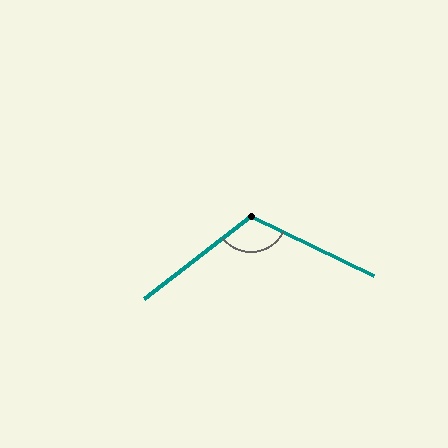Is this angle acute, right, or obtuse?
It is obtuse.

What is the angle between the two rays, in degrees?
Approximately 116 degrees.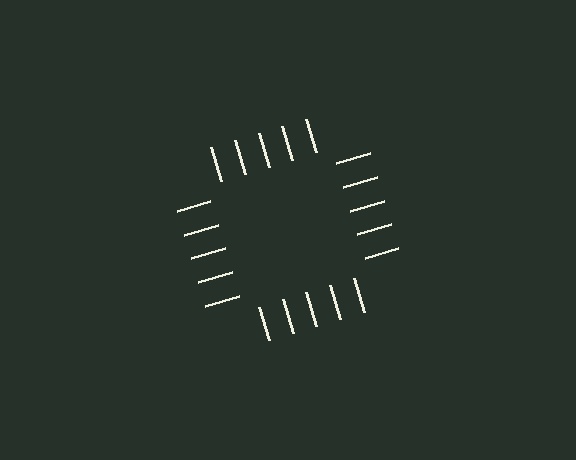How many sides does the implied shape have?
4 sides — the line-ends trace a square.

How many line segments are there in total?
20 — 5 along each of the 4 edges.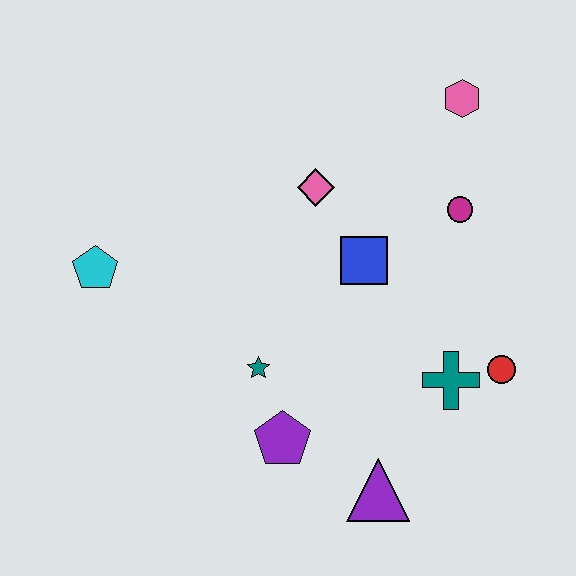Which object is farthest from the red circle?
The cyan pentagon is farthest from the red circle.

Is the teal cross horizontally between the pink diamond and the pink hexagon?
Yes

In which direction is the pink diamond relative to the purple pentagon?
The pink diamond is above the purple pentagon.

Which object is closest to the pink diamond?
The blue square is closest to the pink diamond.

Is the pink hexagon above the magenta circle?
Yes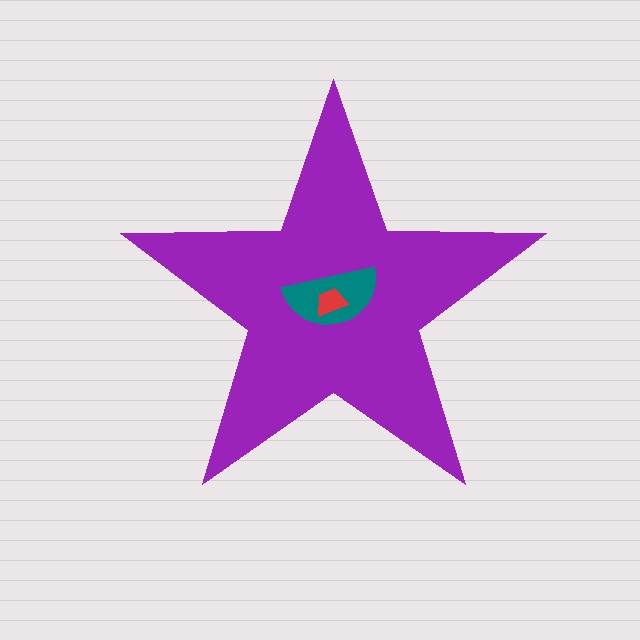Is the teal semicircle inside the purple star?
Yes.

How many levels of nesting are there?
3.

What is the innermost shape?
The red trapezoid.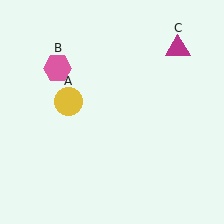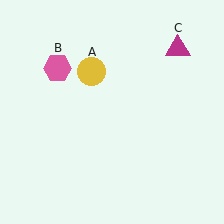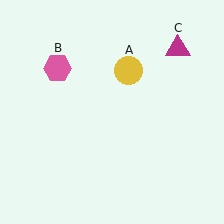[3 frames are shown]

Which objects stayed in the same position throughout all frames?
Pink hexagon (object B) and magenta triangle (object C) remained stationary.